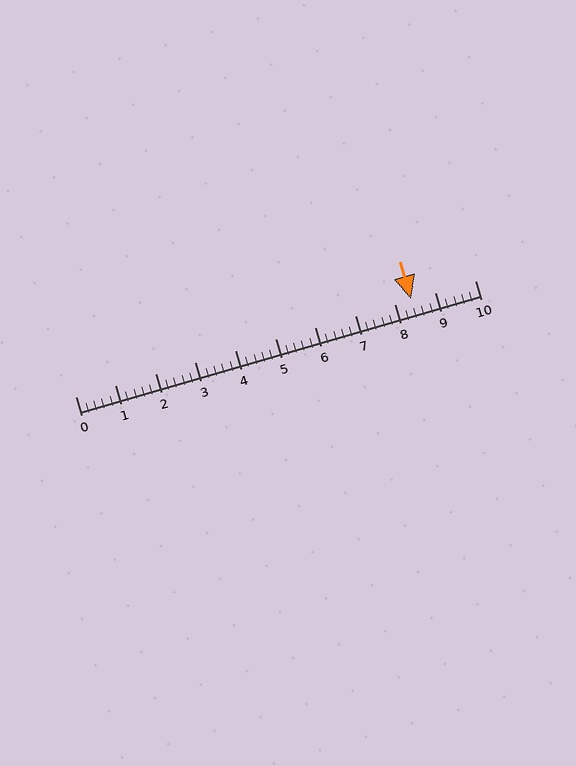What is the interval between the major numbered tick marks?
The major tick marks are spaced 1 units apart.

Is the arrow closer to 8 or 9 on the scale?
The arrow is closer to 8.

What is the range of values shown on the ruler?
The ruler shows values from 0 to 10.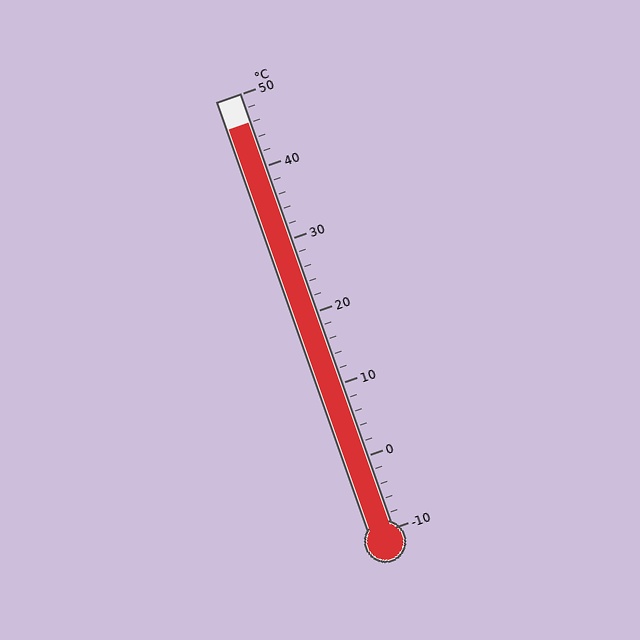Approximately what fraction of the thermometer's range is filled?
The thermometer is filled to approximately 95% of its range.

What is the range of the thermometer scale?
The thermometer scale ranges from -10°C to 50°C.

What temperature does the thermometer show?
The thermometer shows approximately 46°C.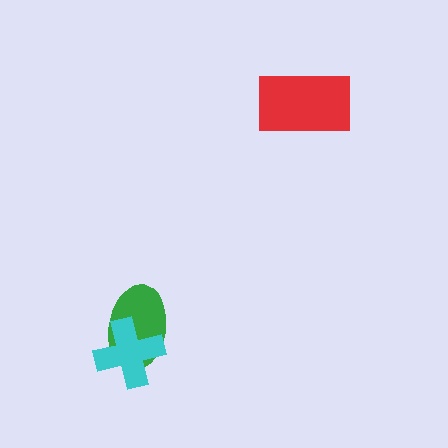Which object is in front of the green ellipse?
The cyan cross is in front of the green ellipse.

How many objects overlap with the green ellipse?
1 object overlaps with the green ellipse.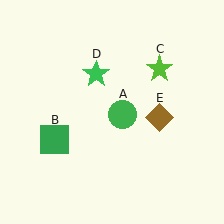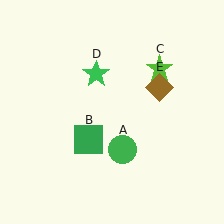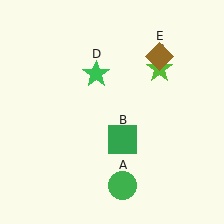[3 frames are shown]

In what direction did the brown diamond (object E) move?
The brown diamond (object E) moved up.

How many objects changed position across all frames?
3 objects changed position: green circle (object A), green square (object B), brown diamond (object E).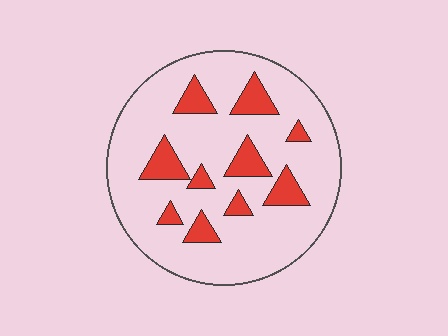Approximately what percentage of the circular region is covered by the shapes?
Approximately 20%.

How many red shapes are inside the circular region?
10.